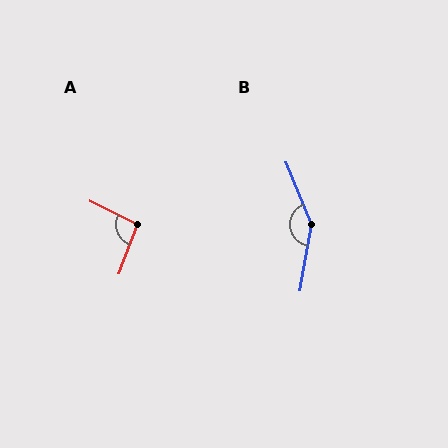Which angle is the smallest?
A, at approximately 97 degrees.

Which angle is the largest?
B, at approximately 148 degrees.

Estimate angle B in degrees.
Approximately 148 degrees.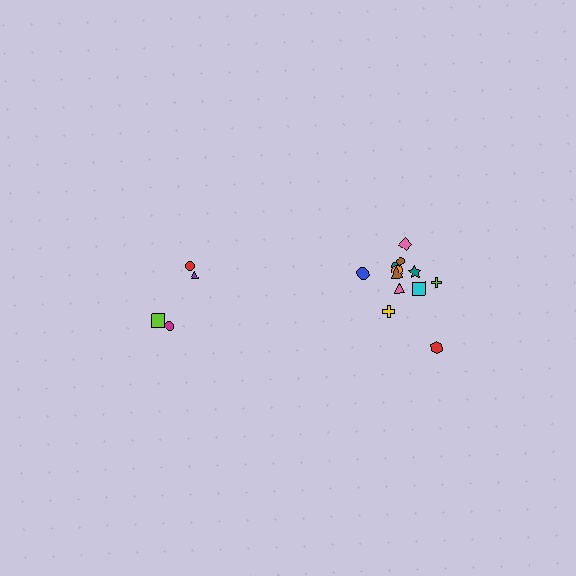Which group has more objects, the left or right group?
The right group.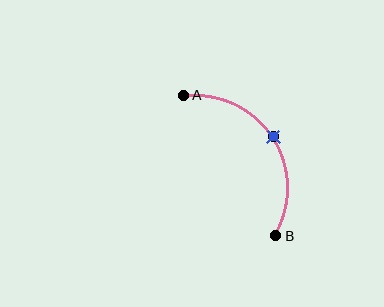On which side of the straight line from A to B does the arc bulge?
The arc bulges to the right of the straight line connecting A and B.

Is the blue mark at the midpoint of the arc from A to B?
Yes. The blue mark lies on the arc at equal arc-length from both A and B — it is the arc midpoint.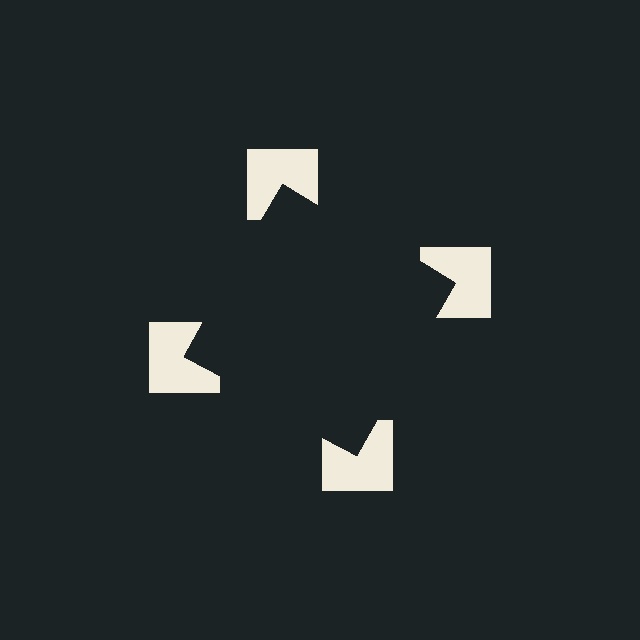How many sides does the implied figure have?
4 sides.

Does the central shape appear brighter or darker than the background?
It typically appears slightly darker than the background, even though no actual brightness change is drawn.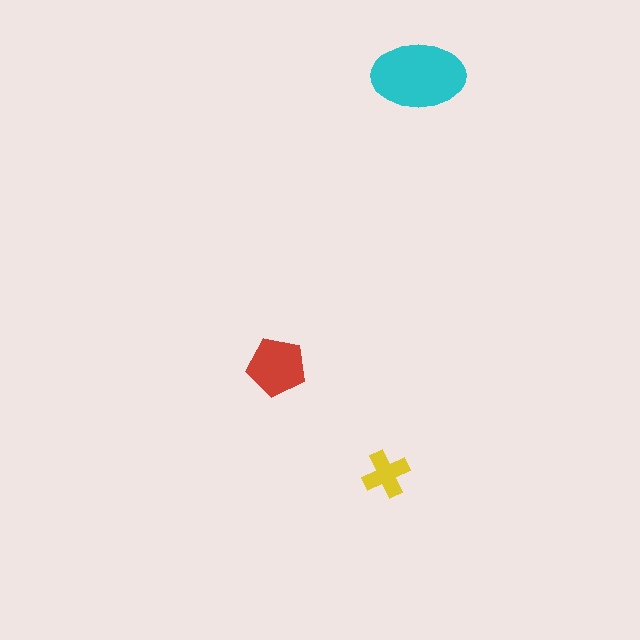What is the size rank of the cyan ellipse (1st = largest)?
1st.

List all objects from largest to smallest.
The cyan ellipse, the red pentagon, the yellow cross.